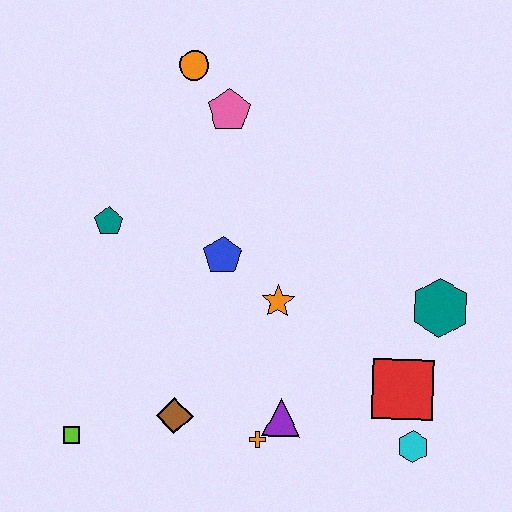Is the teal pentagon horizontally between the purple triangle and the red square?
No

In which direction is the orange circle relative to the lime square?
The orange circle is above the lime square.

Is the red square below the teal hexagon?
Yes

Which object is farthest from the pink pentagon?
The cyan hexagon is farthest from the pink pentagon.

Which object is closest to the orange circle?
The pink pentagon is closest to the orange circle.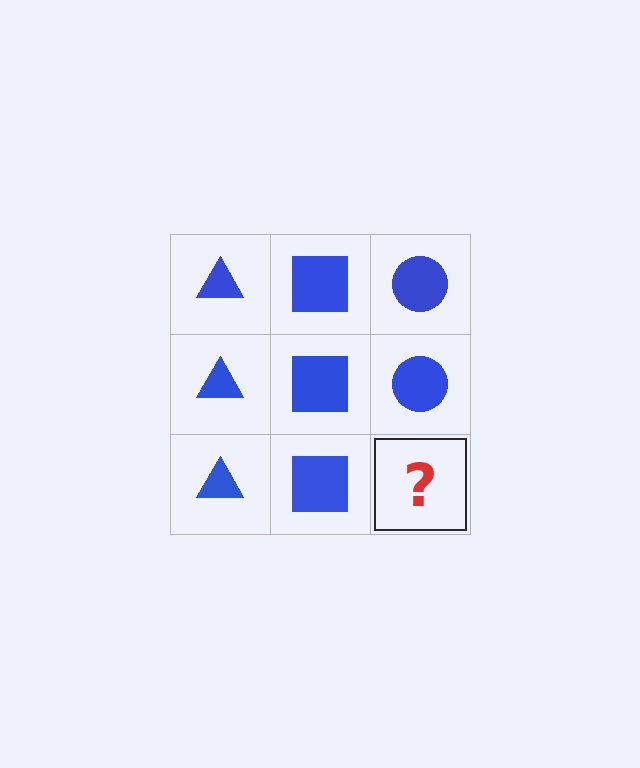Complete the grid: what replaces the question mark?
The question mark should be replaced with a blue circle.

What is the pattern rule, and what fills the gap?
The rule is that each column has a consistent shape. The gap should be filled with a blue circle.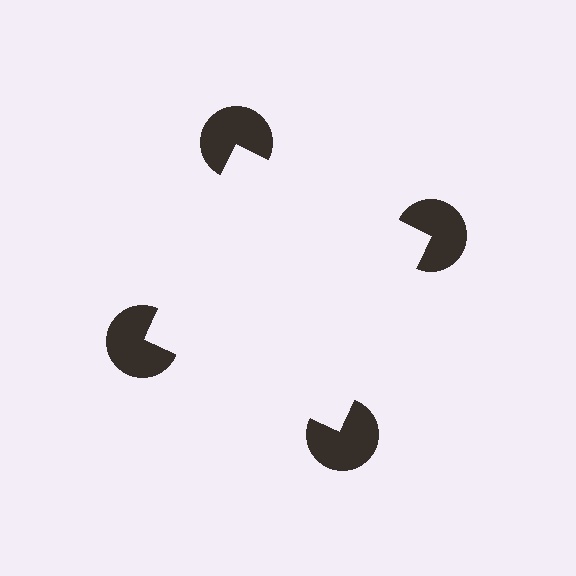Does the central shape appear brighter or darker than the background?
It typically appears slightly brighter than the background, even though no actual brightness change is drawn.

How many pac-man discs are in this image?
There are 4 — one at each vertex of the illusory square.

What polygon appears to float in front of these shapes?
An illusory square — its edges are inferred from the aligned wedge cuts in the pac-man discs, not physically drawn.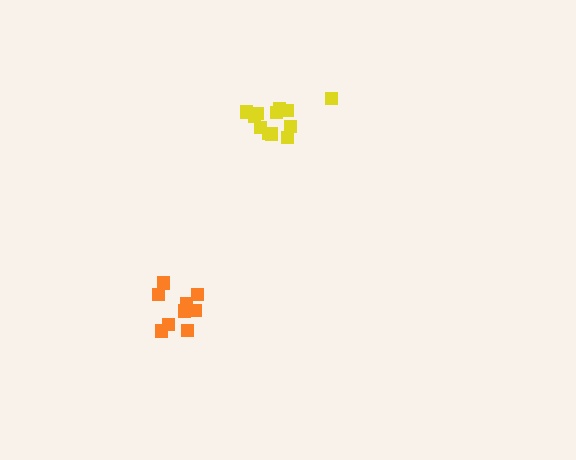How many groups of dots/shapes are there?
There are 2 groups.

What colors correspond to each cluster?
The clusters are colored: yellow, orange.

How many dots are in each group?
Group 1: 12 dots, Group 2: 9 dots (21 total).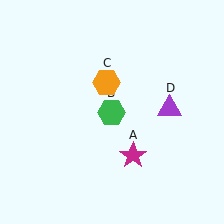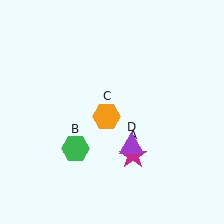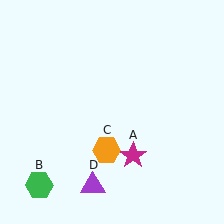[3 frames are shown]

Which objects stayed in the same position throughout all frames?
Magenta star (object A) remained stationary.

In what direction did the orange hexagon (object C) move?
The orange hexagon (object C) moved down.